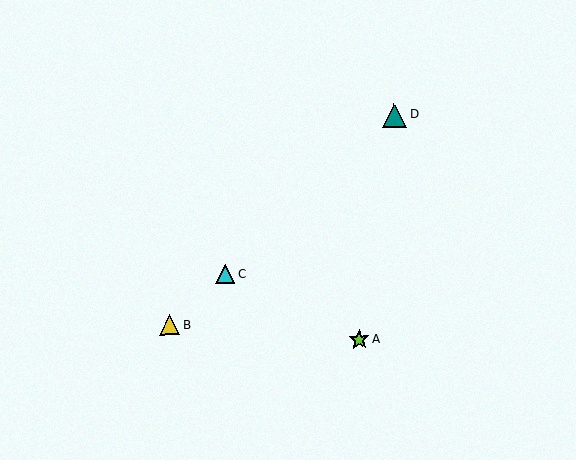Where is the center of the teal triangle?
The center of the teal triangle is at (394, 115).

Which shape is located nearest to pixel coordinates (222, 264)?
The cyan triangle (labeled C) at (225, 275) is nearest to that location.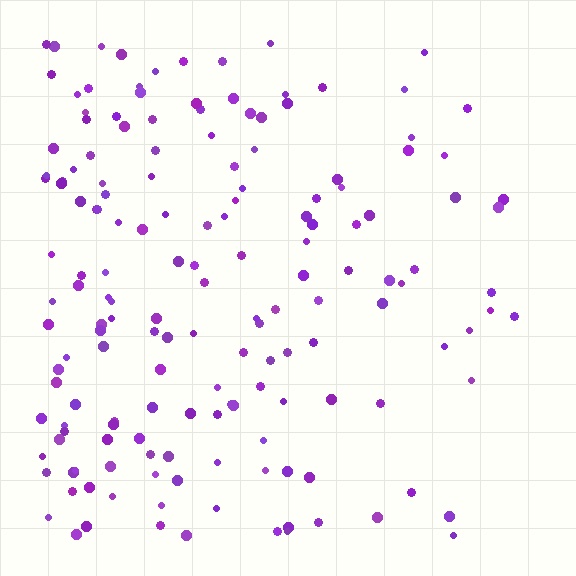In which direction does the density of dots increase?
From right to left, with the left side densest.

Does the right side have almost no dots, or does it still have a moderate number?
Still a moderate number, just noticeably fewer than the left.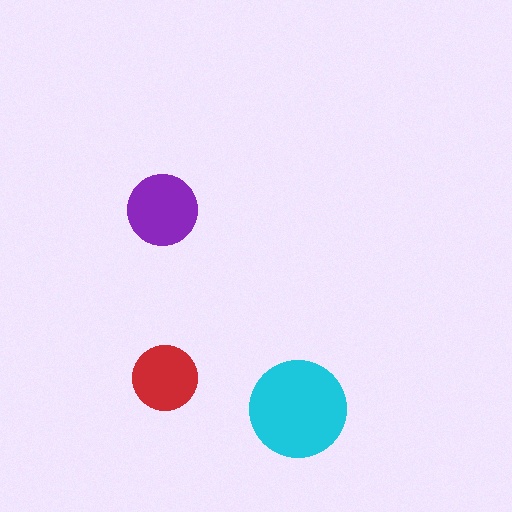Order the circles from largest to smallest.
the cyan one, the purple one, the red one.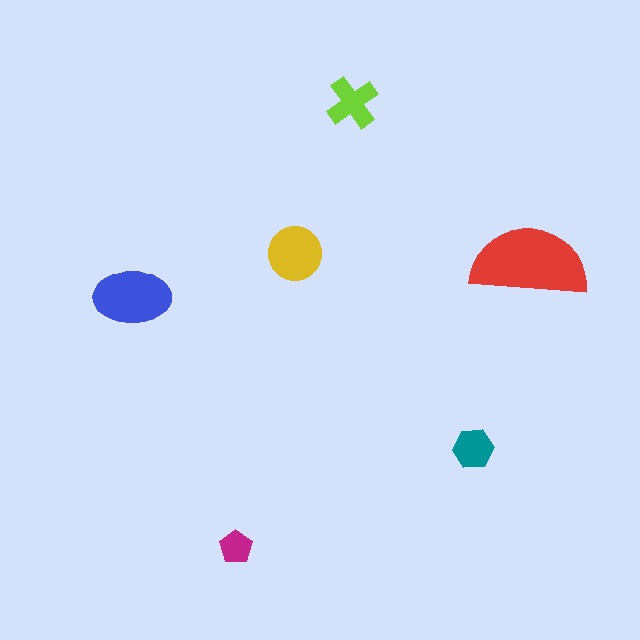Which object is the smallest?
The magenta pentagon.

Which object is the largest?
The red semicircle.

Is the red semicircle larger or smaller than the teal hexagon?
Larger.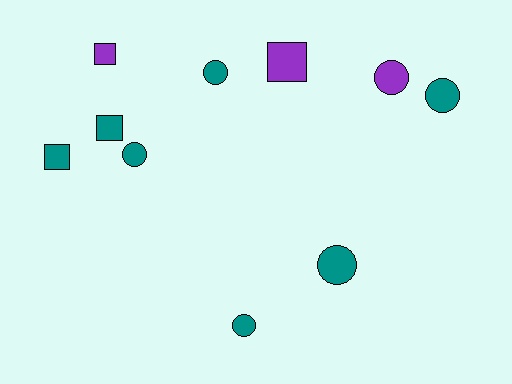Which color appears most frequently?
Teal, with 7 objects.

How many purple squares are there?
There are 2 purple squares.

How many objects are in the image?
There are 10 objects.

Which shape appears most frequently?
Circle, with 6 objects.